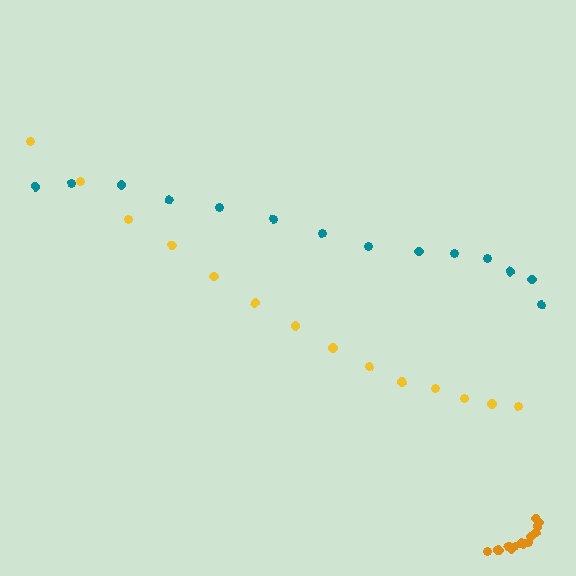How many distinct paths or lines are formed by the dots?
There are 3 distinct paths.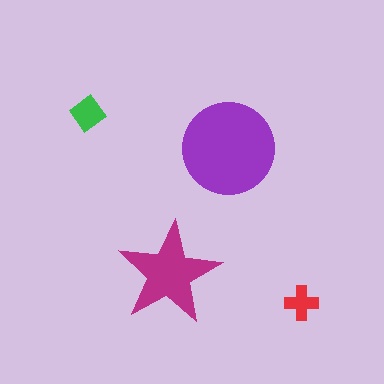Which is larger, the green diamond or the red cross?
The green diamond.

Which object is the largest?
The purple circle.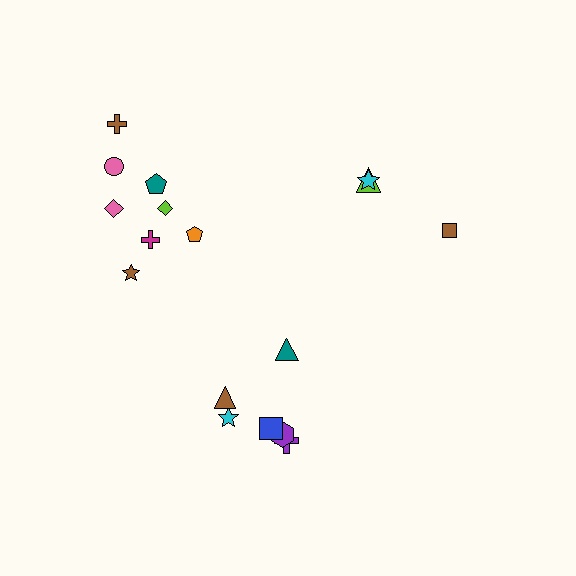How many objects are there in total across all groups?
There are 17 objects.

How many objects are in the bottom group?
There are 6 objects.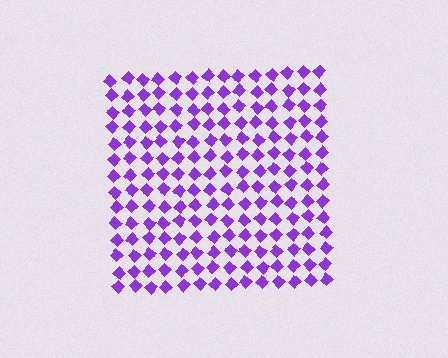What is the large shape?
The large shape is a square.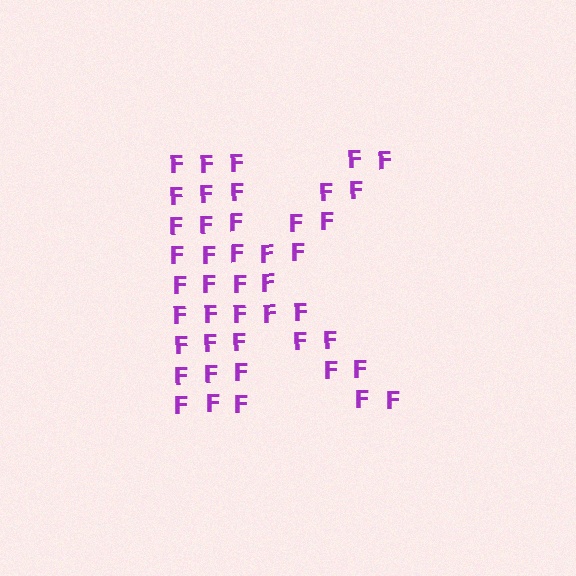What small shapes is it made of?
It is made of small letter F's.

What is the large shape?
The large shape is the letter K.